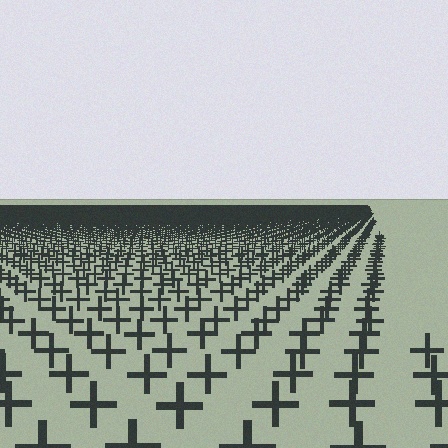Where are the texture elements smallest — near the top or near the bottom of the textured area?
Near the top.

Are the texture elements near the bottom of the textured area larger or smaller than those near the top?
Larger. Near the bottom, elements are closer to the viewer and appear at a bigger on-screen size.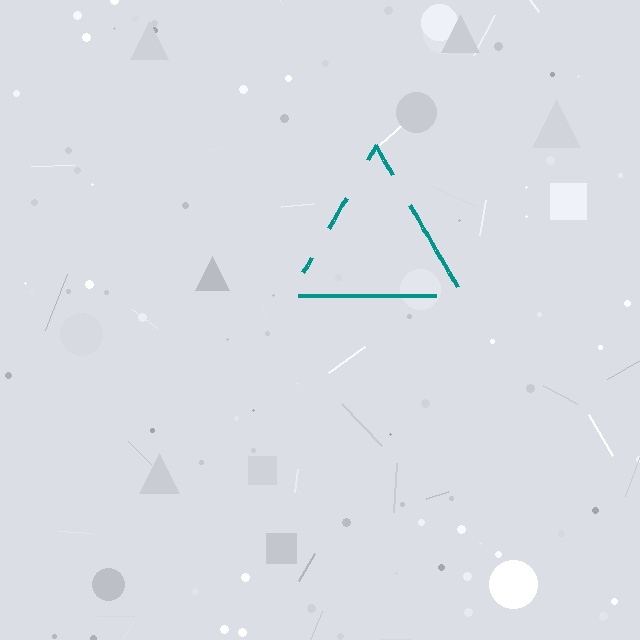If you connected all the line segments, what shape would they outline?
They would outline a triangle.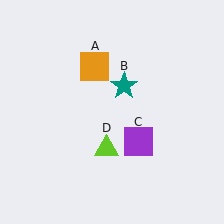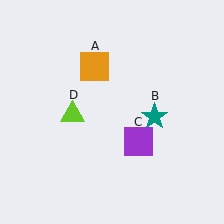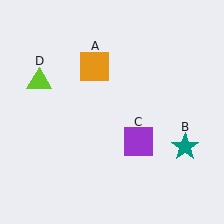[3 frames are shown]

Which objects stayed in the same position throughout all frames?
Orange square (object A) and purple square (object C) remained stationary.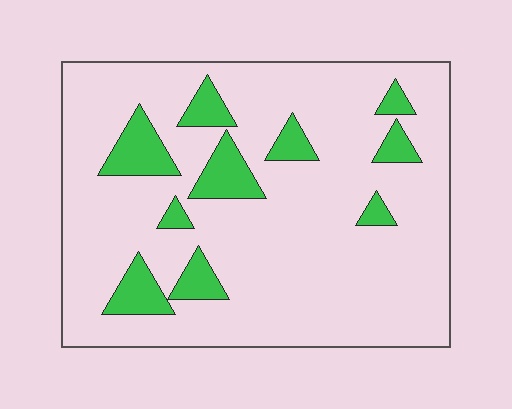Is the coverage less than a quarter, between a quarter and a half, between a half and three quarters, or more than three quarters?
Less than a quarter.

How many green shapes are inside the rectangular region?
10.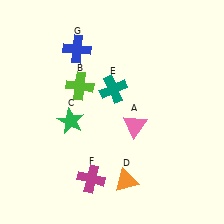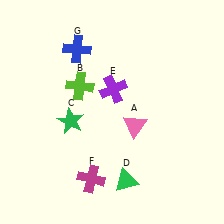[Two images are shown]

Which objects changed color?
D changed from orange to green. E changed from teal to purple.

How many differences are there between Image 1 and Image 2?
There are 2 differences between the two images.